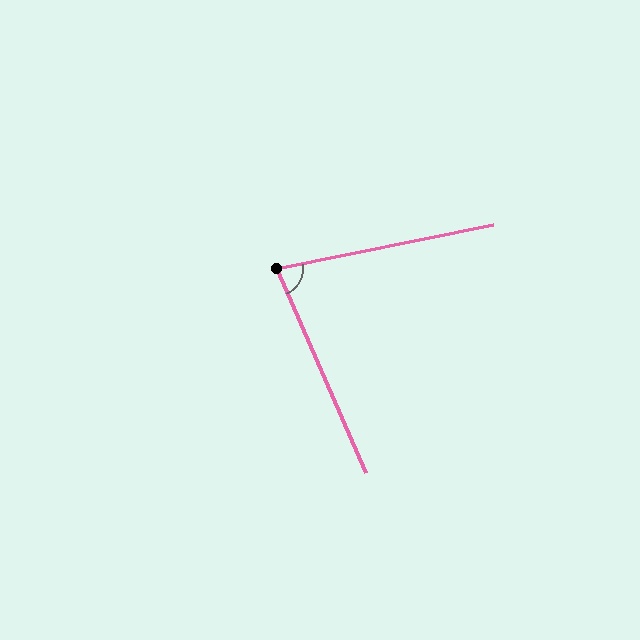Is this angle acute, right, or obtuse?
It is acute.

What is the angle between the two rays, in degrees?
Approximately 78 degrees.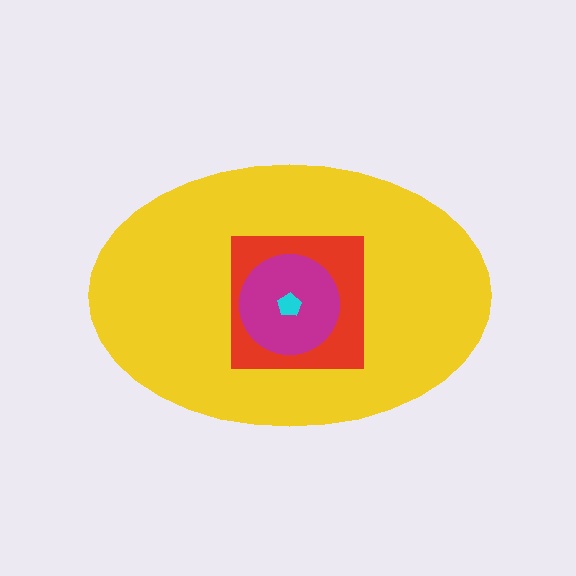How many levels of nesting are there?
4.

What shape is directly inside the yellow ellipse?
The red square.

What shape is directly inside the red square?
The magenta circle.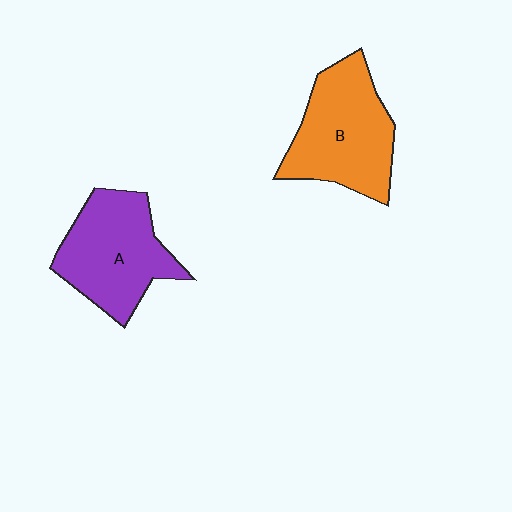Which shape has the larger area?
Shape B (orange).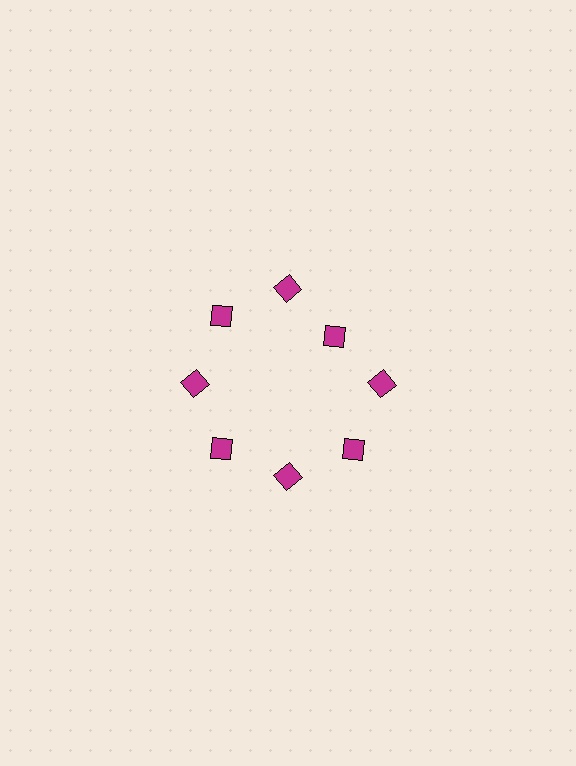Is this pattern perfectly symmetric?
No. The 8 magenta diamonds are arranged in a ring, but one element near the 2 o'clock position is pulled inward toward the center, breaking the 8-fold rotational symmetry.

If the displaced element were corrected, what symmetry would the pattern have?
It would have 8-fold rotational symmetry — the pattern would map onto itself every 45 degrees.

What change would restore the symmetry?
The symmetry would be restored by moving it outward, back onto the ring so that all 8 diamonds sit at equal angles and equal distance from the center.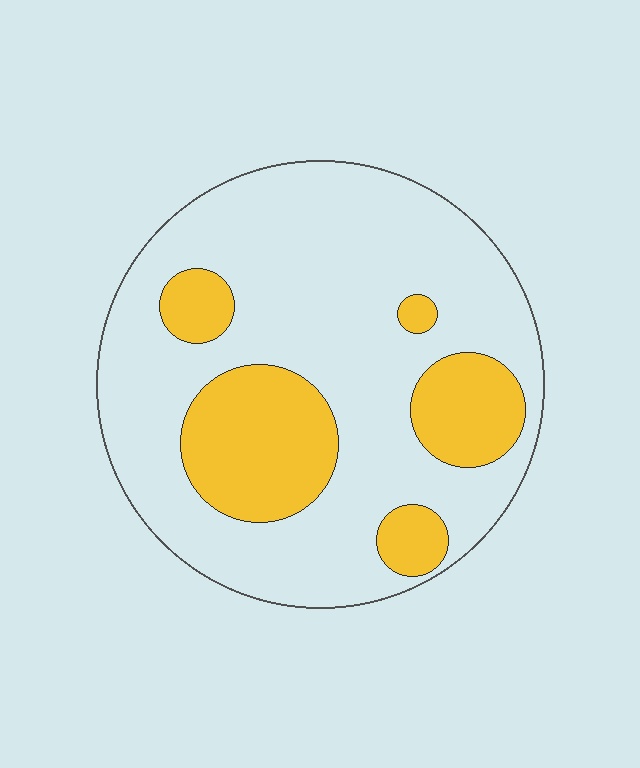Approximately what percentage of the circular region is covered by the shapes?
Approximately 25%.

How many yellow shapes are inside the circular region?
5.